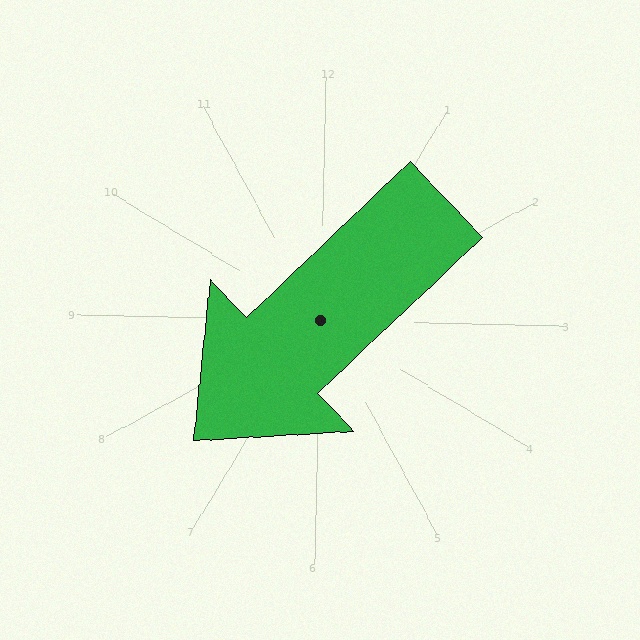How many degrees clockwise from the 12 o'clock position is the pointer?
Approximately 225 degrees.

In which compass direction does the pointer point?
Southwest.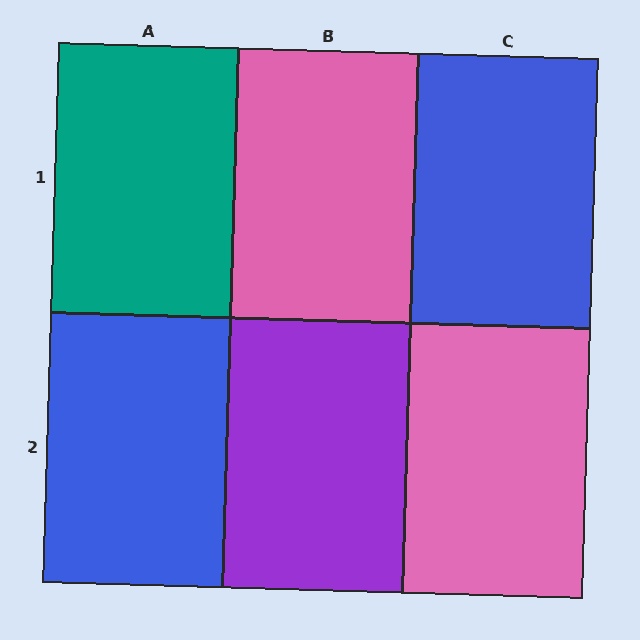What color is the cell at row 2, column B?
Purple.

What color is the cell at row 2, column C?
Pink.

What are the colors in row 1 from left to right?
Teal, pink, blue.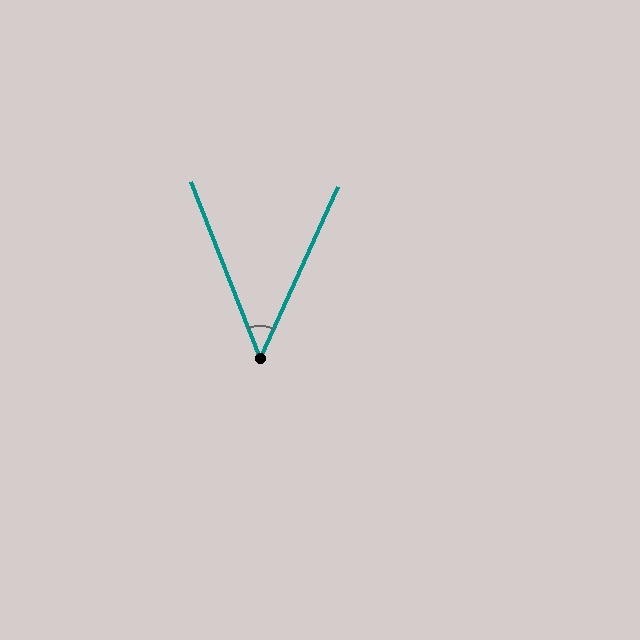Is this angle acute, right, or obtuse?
It is acute.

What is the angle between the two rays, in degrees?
Approximately 46 degrees.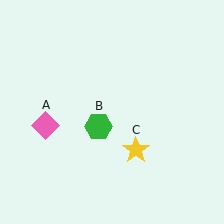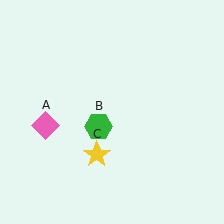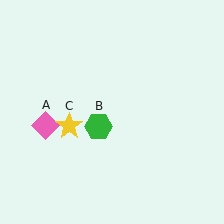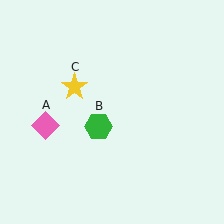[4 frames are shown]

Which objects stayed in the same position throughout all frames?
Pink diamond (object A) and green hexagon (object B) remained stationary.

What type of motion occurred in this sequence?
The yellow star (object C) rotated clockwise around the center of the scene.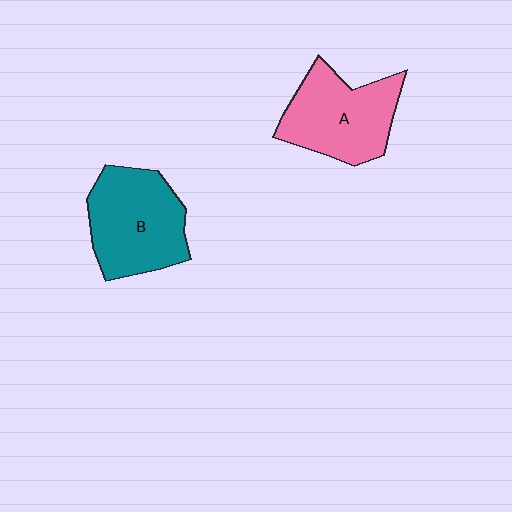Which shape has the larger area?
Shape B (teal).